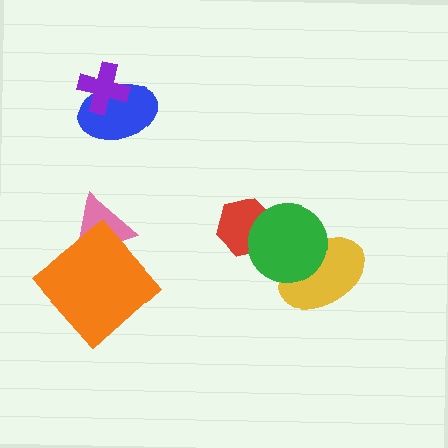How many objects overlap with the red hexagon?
1 object overlaps with the red hexagon.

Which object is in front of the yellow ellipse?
The green circle is in front of the yellow ellipse.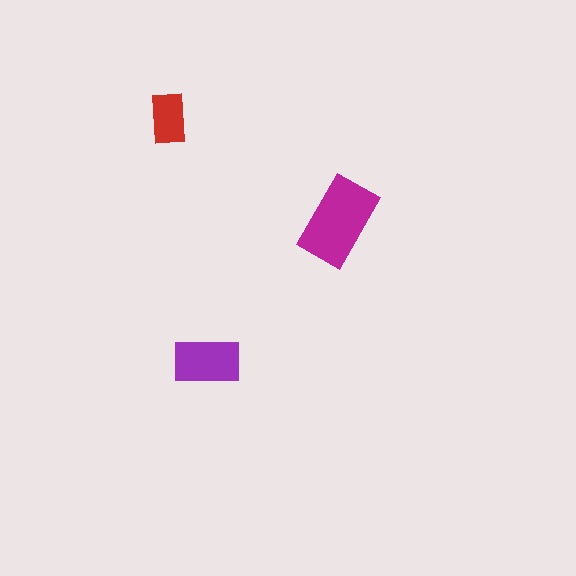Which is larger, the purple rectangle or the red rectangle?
The purple one.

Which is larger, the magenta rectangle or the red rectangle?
The magenta one.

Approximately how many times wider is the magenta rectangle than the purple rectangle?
About 1.5 times wider.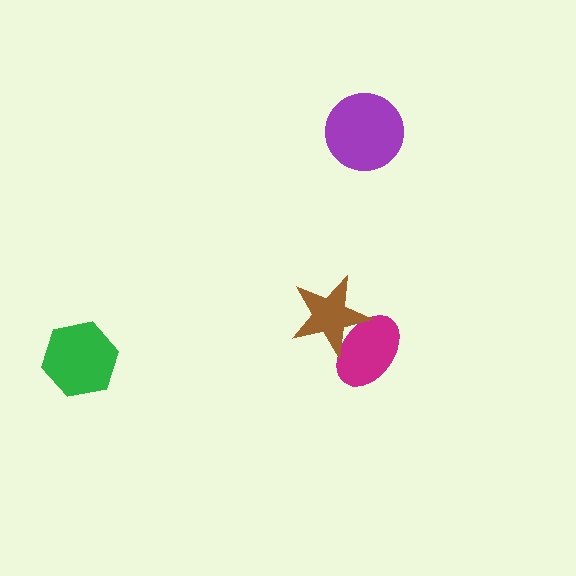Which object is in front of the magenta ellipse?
The brown star is in front of the magenta ellipse.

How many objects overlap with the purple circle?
0 objects overlap with the purple circle.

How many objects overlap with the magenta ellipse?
1 object overlaps with the magenta ellipse.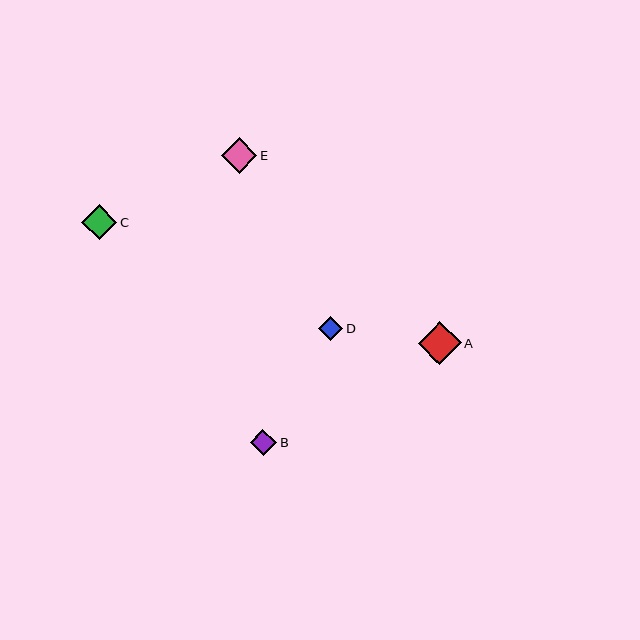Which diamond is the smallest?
Diamond D is the smallest with a size of approximately 24 pixels.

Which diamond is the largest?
Diamond A is the largest with a size of approximately 43 pixels.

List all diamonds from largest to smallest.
From largest to smallest: A, E, C, B, D.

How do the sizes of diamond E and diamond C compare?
Diamond E and diamond C are approximately the same size.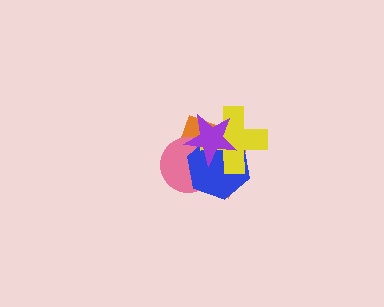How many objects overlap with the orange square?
4 objects overlap with the orange square.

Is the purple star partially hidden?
No, no other shape covers it.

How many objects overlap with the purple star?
4 objects overlap with the purple star.